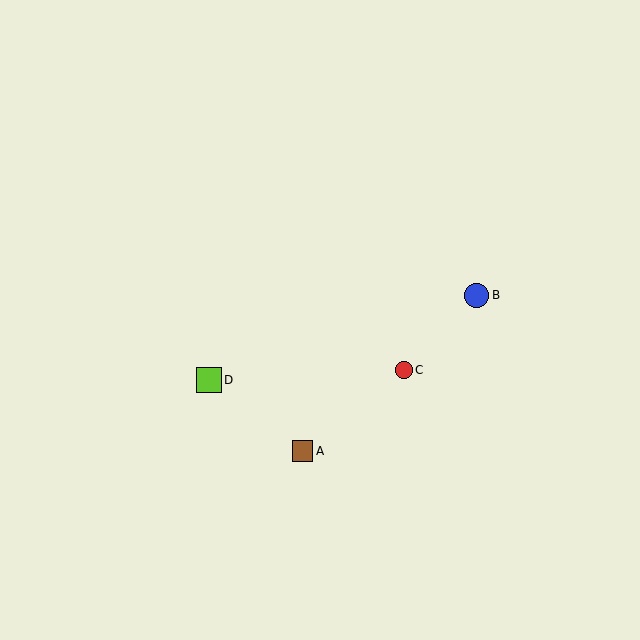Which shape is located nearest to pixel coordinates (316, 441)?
The brown square (labeled A) at (302, 451) is nearest to that location.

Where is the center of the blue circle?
The center of the blue circle is at (477, 295).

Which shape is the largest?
The lime square (labeled D) is the largest.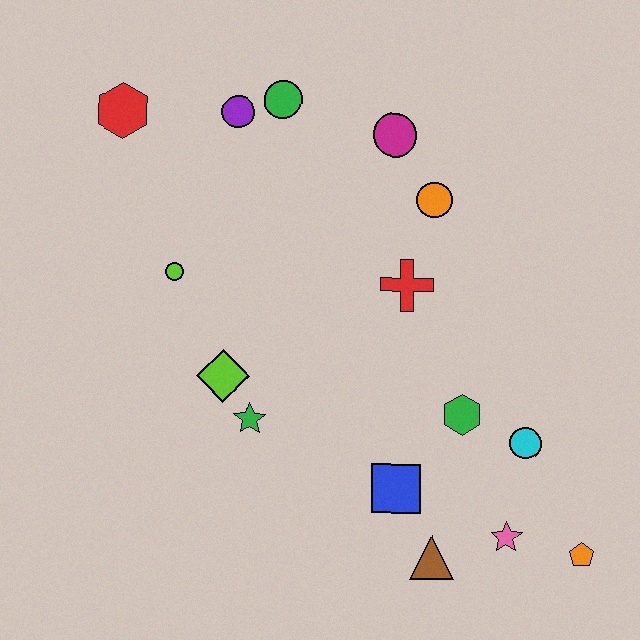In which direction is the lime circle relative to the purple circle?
The lime circle is below the purple circle.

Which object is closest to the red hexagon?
The purple circle is closest to the red hexagon.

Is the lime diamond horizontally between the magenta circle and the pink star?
No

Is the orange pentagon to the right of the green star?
Yes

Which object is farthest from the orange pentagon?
The red hexagon is farthest from the orange pentagon.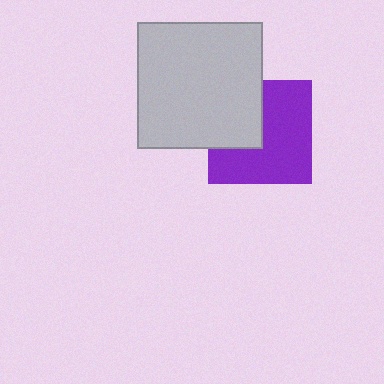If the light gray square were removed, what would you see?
You would see the complete purple square.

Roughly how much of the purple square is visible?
About half of it is visible (roughly 64%).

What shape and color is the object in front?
The object in front is a light gray square.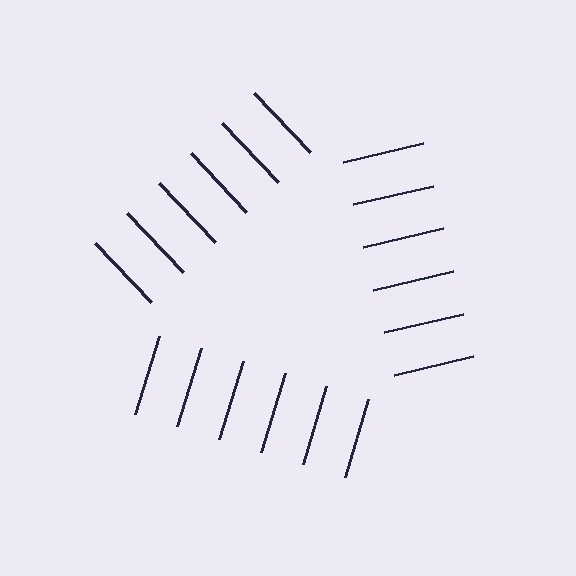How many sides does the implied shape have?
3 sides — the line-ends trace a triangle.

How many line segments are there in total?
18 — 6 along each of the 3 edges.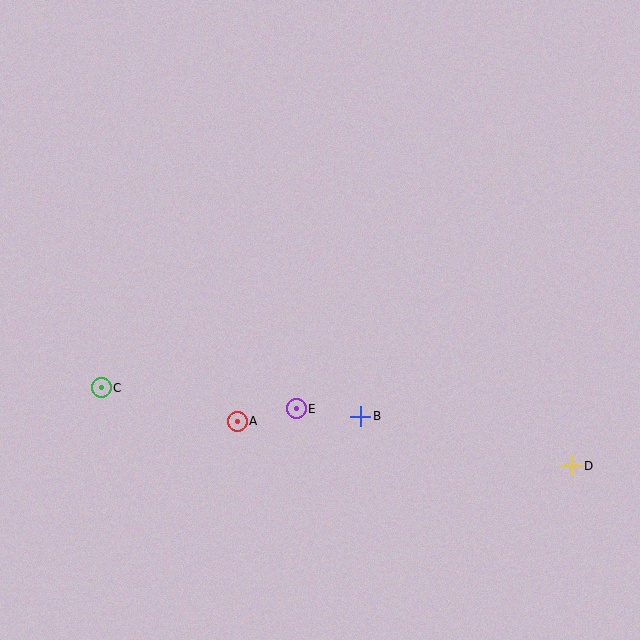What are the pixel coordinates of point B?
Point B is at (361, 416).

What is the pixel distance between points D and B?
The distance between D and B is 217 pixels.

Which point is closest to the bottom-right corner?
Point D is closest to the bottom-right corner.